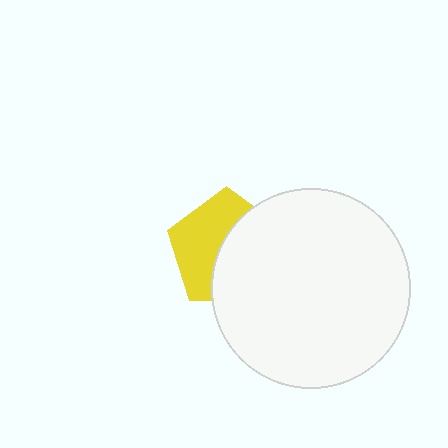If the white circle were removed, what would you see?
You would see the complete yellow pentagon.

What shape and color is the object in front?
The object in front is a white circle.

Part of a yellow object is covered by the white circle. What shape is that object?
It is a pentagon.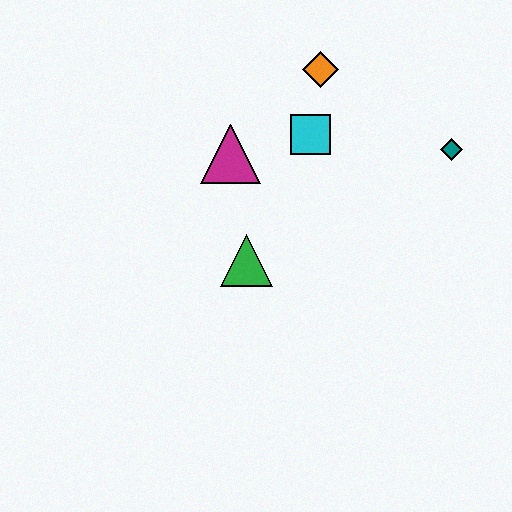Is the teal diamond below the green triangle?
No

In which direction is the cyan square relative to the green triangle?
The cyan square is above the green triangle.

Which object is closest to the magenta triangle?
The cyan square is closest to the magenta triangle.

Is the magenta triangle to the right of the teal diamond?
No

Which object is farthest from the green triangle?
The teal diamond is farthest from the green triangle.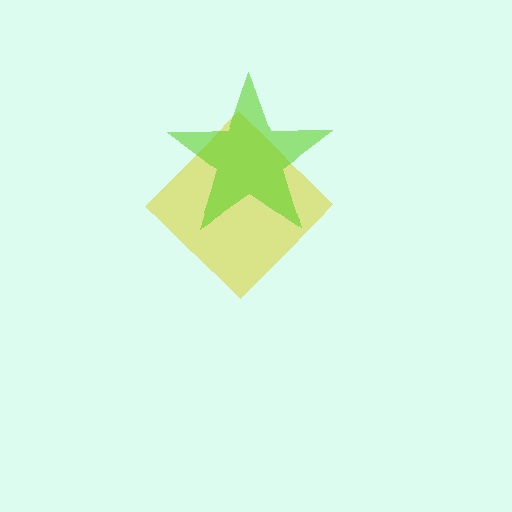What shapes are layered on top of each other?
The layered shapes are: a yellow diamond, a lime star.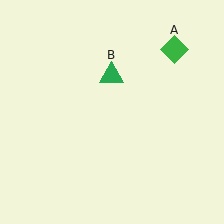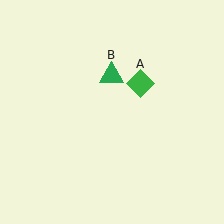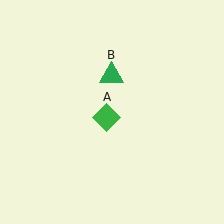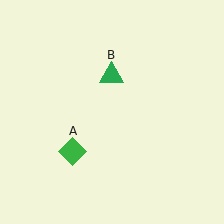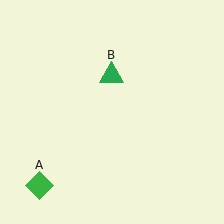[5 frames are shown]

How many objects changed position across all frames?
1 object changed position: green diamond (object A).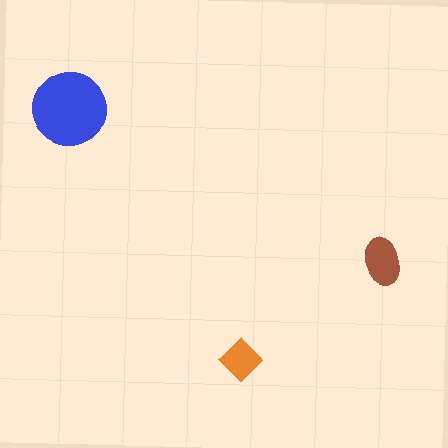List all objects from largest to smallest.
The blue circle, the brown ellipse, the orange diamond.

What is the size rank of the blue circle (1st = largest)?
1st.